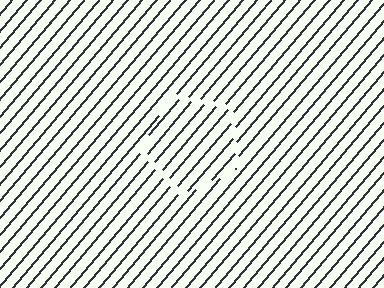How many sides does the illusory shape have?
5 sides — the line-ends trace a pentagon.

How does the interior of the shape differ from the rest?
The interior of the shape contains the same grating, shifted by half a period — the contour is defined by the phase discontinuity where line-ends from the inner and outer gratings abut.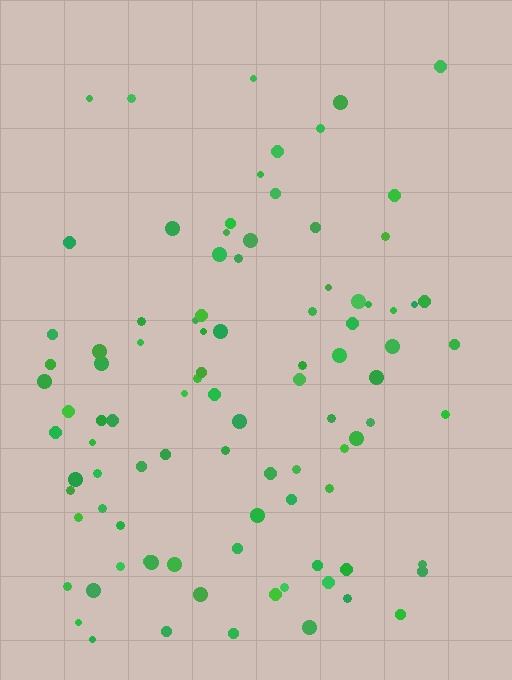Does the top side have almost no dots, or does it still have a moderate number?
Still a moderate number, just noticeably fewer than the bottom.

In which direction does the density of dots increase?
From top to bottom, with the bottom side densest.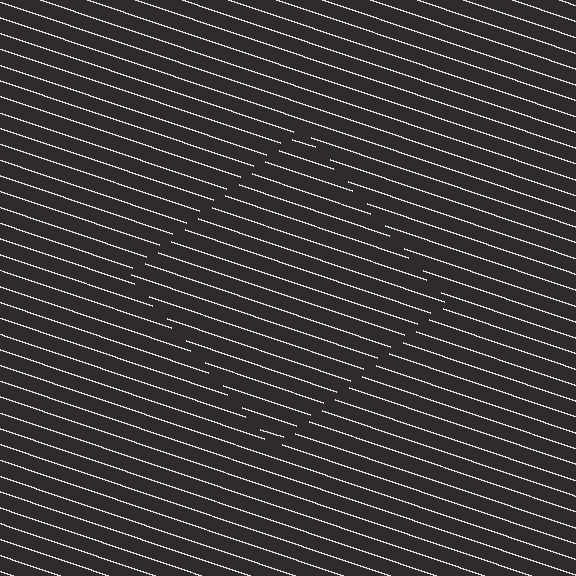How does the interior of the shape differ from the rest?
The interior of the shape contains the same grating, shifted by half a period — the contour is defined by the phase discontinuity where line-ends from the inner and outer gratings abut.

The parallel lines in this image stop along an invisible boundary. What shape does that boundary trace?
An illusory square. The interior of the shape contains the same grating, shifted by half a period — the contour is defined by the phase discontinuity where line-ends from the inner and outer gratings abut.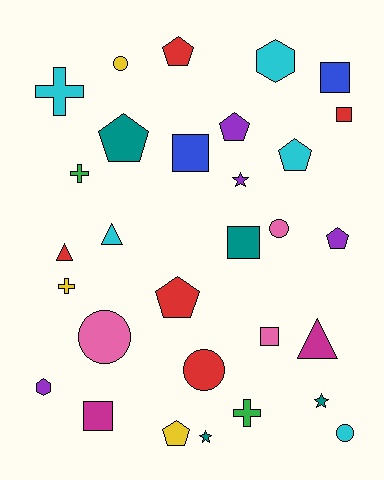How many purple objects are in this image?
There are 4 purple objects.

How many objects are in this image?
There are 30 objects.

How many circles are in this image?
There are 5 circles.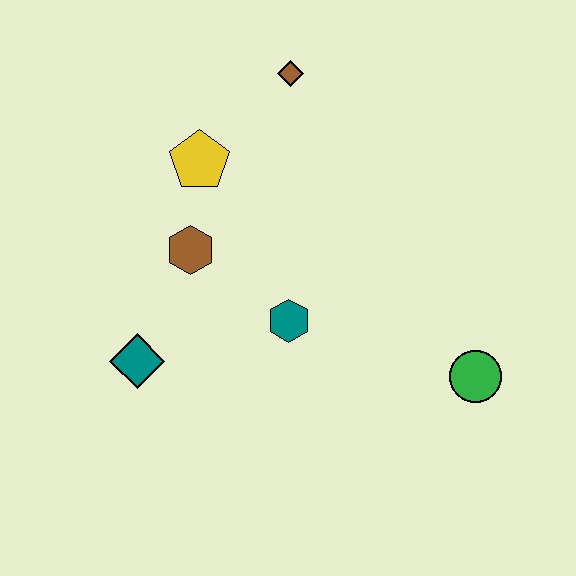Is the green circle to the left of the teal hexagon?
No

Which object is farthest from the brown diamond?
The green circle is farthest from the brown diamond.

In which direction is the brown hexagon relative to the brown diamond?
The brown hexagon is below the brown diamond.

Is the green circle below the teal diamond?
Yes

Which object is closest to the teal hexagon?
The brown hexagon is closest to the teal hexagon.